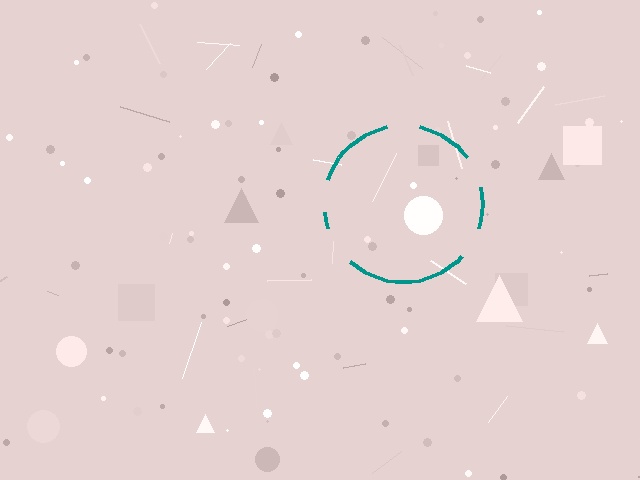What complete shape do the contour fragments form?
The contour fragments form a circle.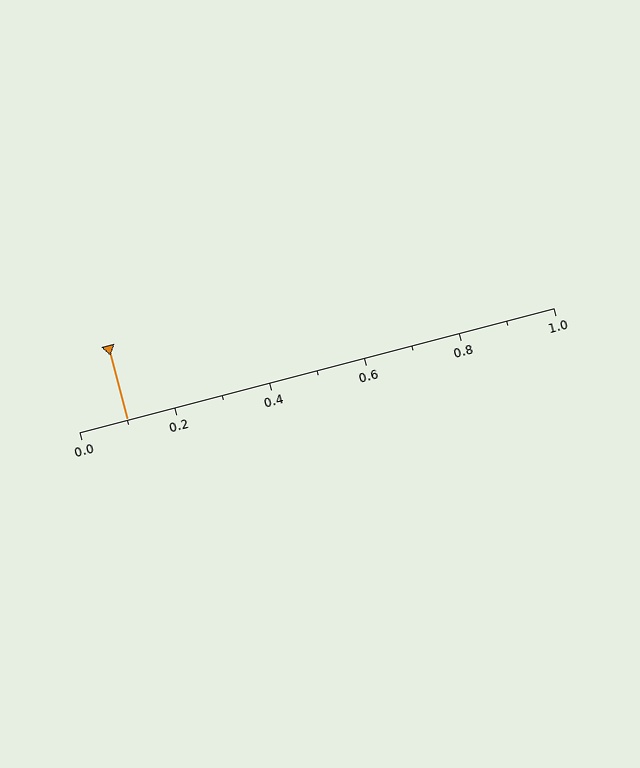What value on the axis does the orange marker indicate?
The marker indicates approximately 0.1.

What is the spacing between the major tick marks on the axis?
The major ticks are spaced 0.2 apart.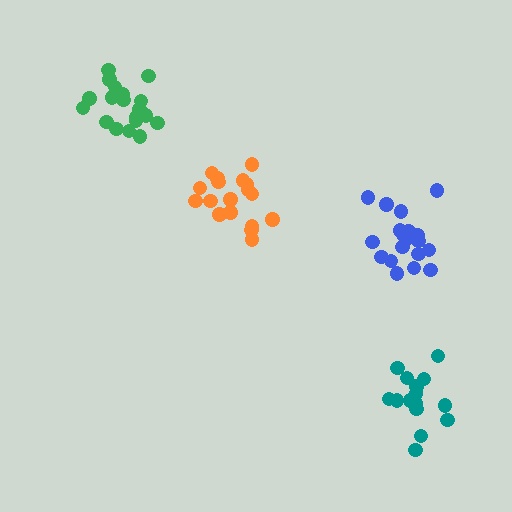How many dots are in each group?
Group 1: 18 dots, Group 2: 21 dots, Group 3: 15 dots, Group 4: 21 dots (75 total).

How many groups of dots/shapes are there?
There are 4 groups.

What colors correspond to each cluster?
The clusters are colored: orange, green, teal, blue.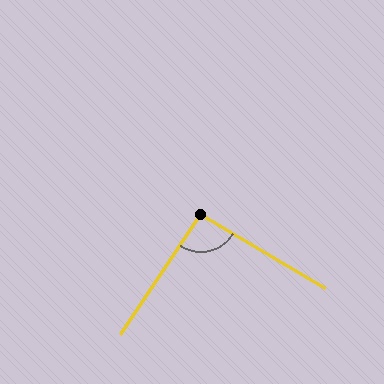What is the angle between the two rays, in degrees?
Approximately 94 degrees.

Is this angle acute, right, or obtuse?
It is approximately a right angle.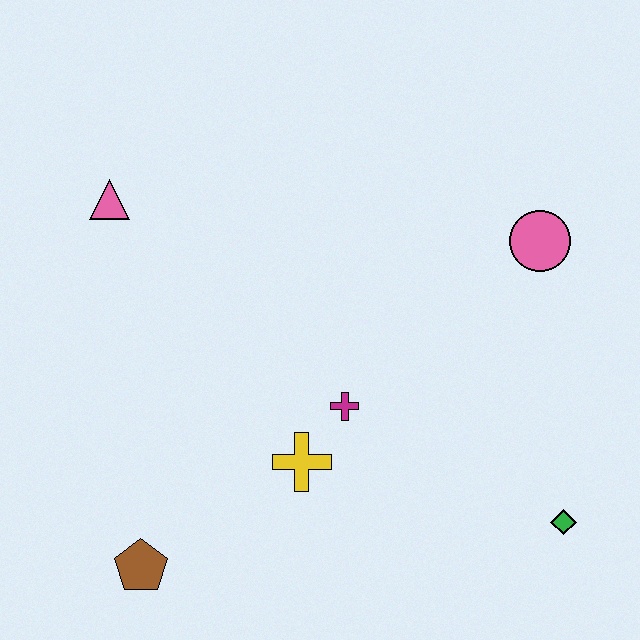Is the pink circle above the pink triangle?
No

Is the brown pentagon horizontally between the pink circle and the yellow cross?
No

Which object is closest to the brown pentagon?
The yellow cross is closest to the brown pentagon.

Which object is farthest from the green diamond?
The pink triangle is farthest from the green diamond.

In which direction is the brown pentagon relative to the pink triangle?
The brown pentagon is below the pink triangle.